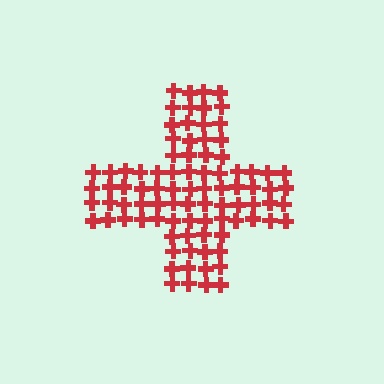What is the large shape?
The large shape is a cross.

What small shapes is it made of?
It is made of small crosses.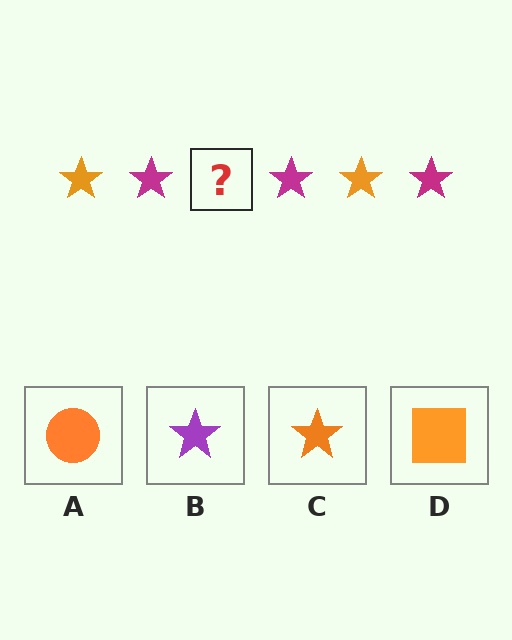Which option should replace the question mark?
Option C.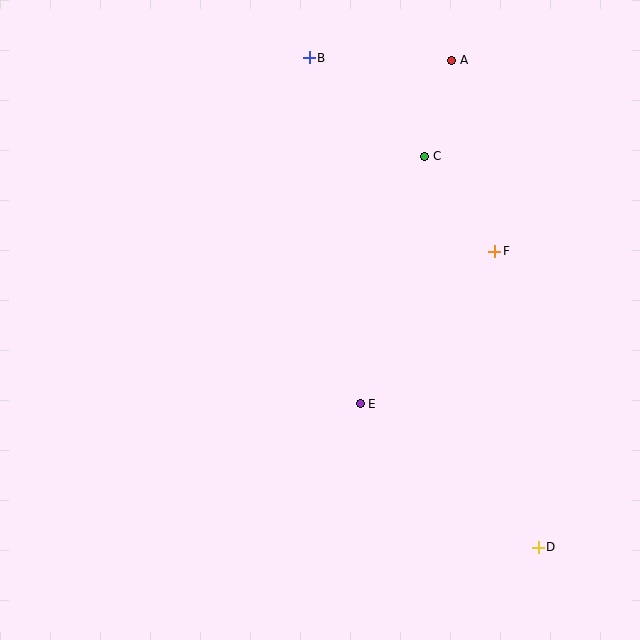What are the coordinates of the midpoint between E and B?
The midpoint between E and B is at (335, 231).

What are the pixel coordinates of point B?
Point B is at (309, 58).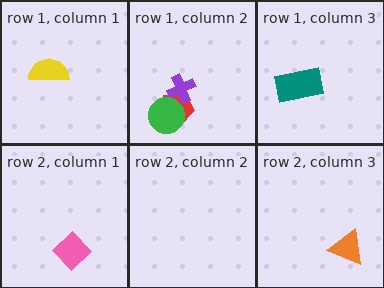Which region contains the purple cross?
The row 1, column 2 region.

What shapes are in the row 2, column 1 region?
The pink diamond.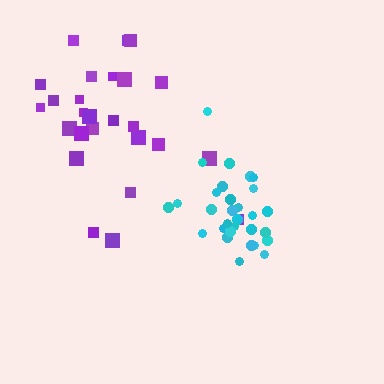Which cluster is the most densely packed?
Cyan.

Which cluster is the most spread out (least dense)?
Purple.